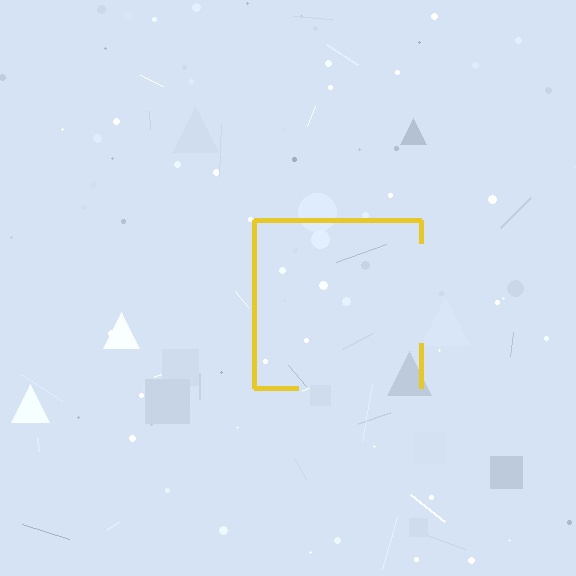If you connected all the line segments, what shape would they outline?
They would outline a square.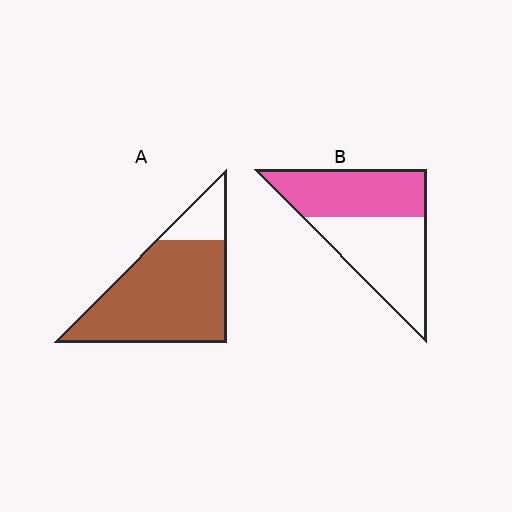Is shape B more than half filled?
Roughly half.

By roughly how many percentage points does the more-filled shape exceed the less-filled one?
By roughly 35 percentage points (A over B).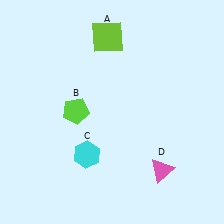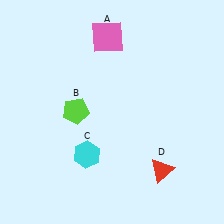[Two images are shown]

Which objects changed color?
A changed from lime to pink. D changed from pink to red.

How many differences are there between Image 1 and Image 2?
There are 2 differences between the two images.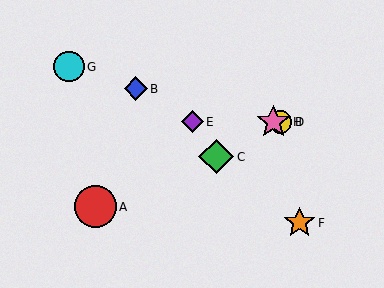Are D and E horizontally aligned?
Yes, both are at y≈122.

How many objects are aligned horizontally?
3 objects (D, E, H) are aligned horizontally.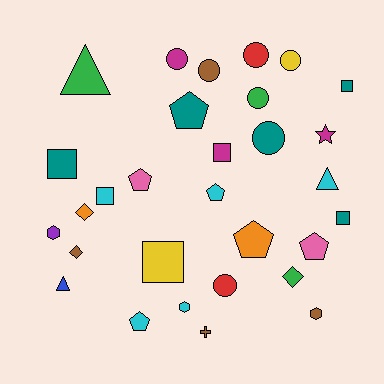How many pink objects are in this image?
There are 2 pink objects.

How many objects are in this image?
There are 30 objects.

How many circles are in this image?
There are 7 circles.